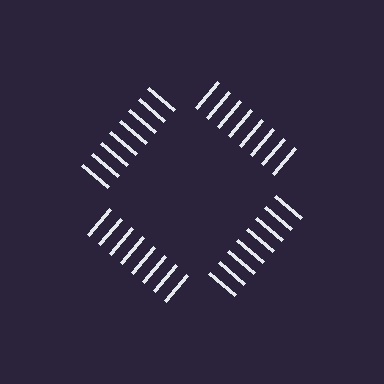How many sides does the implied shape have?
4 sides — the line-ends trace a square.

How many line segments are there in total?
32 — 8 along each of the 4 edges.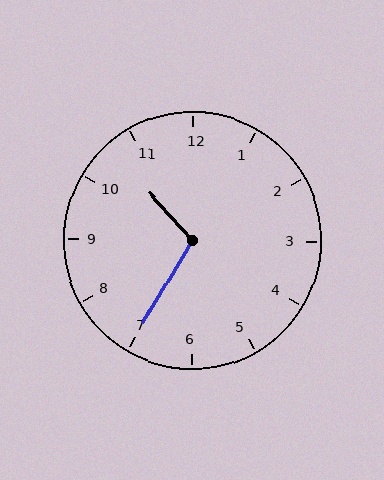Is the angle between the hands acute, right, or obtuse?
It is obtuse.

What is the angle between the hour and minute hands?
Approximately 108 degrees.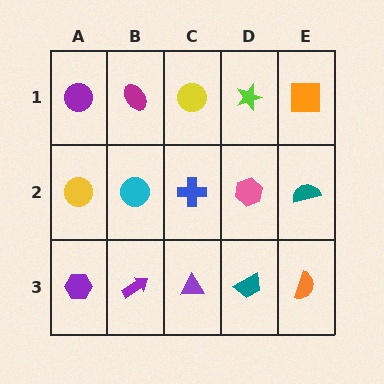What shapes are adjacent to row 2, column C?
A yellow circle (row 1, column C), a purple triangle (row 3, column C), a cyan circle (row 2, column B), a pink hexagon (row 2, column D).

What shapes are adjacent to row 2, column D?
A lime star (row 1, column D), a teal trapezoid (row 3, column D), a blue cross (row 2, column C), a teal semicircle (row 2, column E).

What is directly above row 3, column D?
A pink hexagon.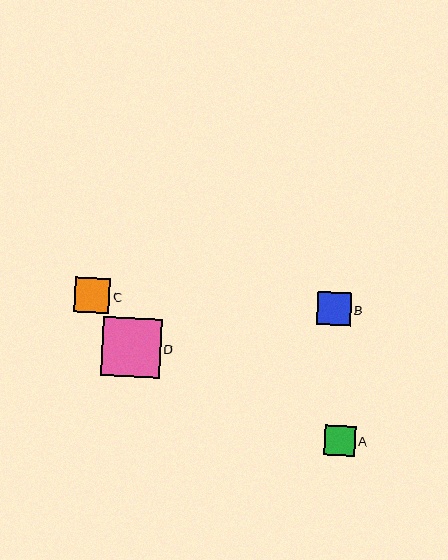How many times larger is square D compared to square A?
Square D is approximately 1.9 times the size of square A.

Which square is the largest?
Square D is the largest with a size of approximately 58 pixels.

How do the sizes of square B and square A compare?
Square B and square A are approximately the same size.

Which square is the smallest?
Square A is the smallest with a size of approximately 31 pixels.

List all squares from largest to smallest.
From largest to smallest: D, C, B, A.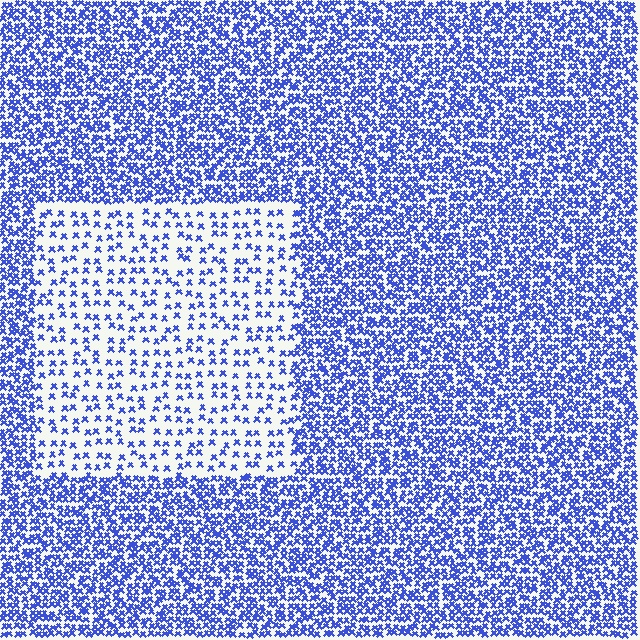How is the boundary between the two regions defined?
The boundary is defined by a change in element density (approximately 2.7x ratio). All elements are the same color, size, and shape.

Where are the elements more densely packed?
The elements are more densely packed outside the rectangle boundary.